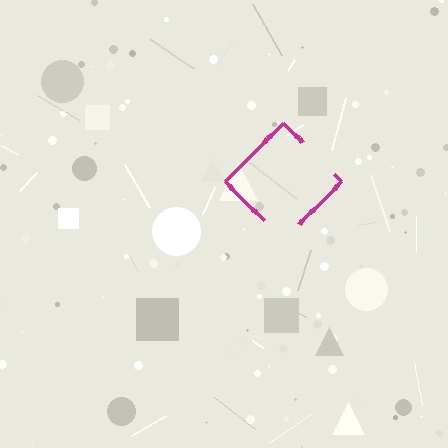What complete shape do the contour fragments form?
The contour fragments form a diamond.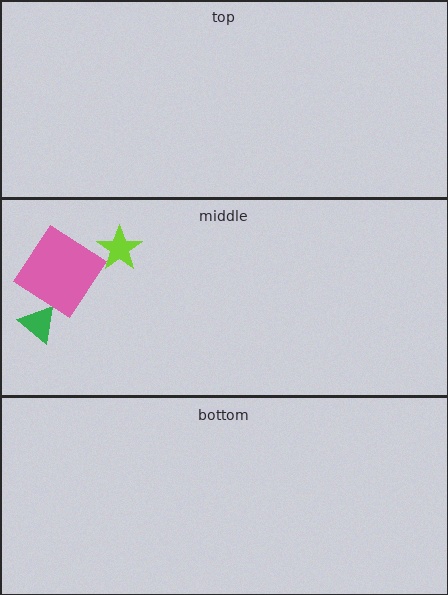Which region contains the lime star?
The middle region.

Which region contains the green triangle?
The middle region.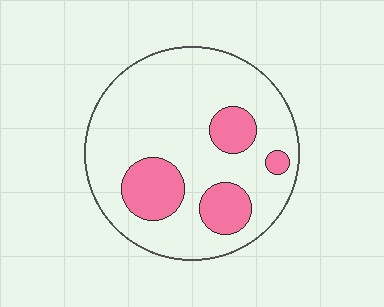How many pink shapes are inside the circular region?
4.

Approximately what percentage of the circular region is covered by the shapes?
Approximately 20%.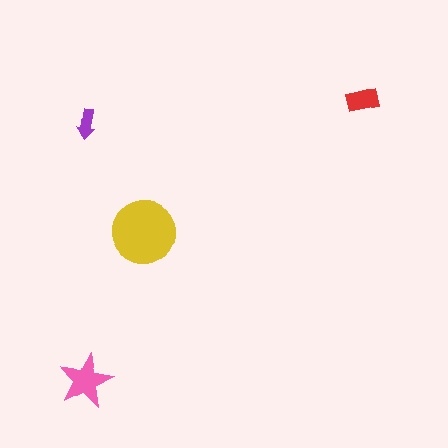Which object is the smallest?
The purple arrow.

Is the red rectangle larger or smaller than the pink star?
Smaller.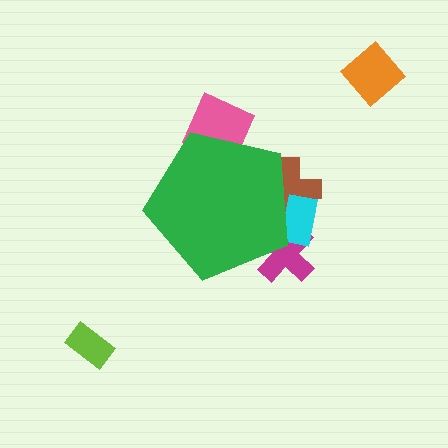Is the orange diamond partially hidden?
No, the orange diamond is fully visible.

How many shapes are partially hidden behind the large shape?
4 shapes are partially hidden.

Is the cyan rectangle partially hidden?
Yes, the cyan rectangle is partially hidden behind the green pentagon.